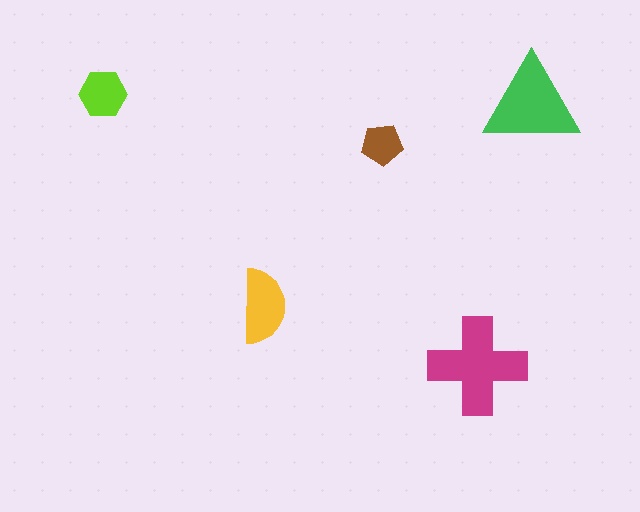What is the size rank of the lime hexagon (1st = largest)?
4th.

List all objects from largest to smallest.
The magenta cross, the green triangle, the yellow semicircle, the lime hexagon, the brown pentagon.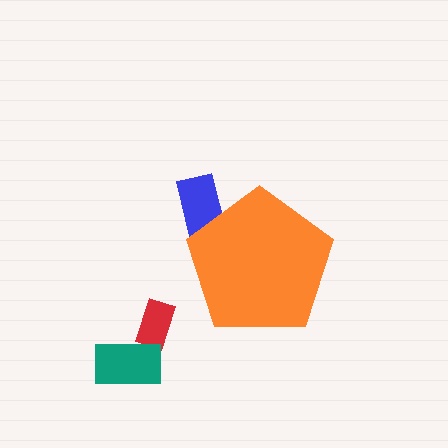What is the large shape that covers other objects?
An orange pentagon.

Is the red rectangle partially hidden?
No, the red rectangle is fully visible.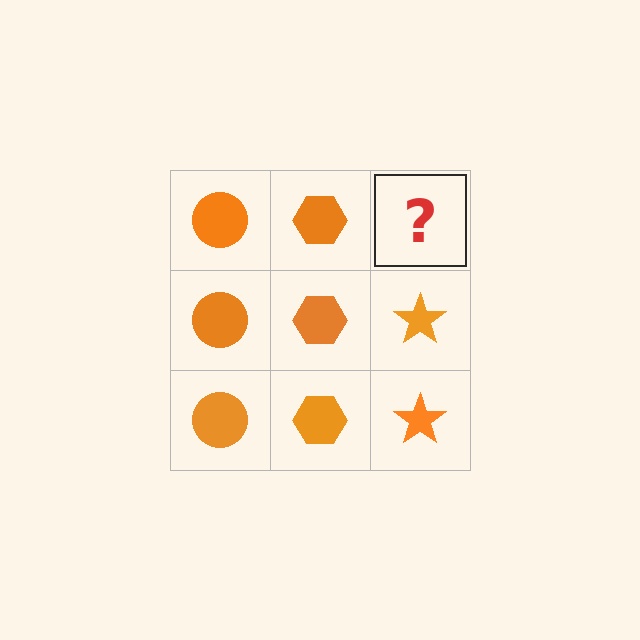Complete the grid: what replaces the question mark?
The question mark should be replaced with an orange star.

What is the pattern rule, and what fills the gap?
The rule is that each column has a consistent shape. The gap should be filled with an orange star.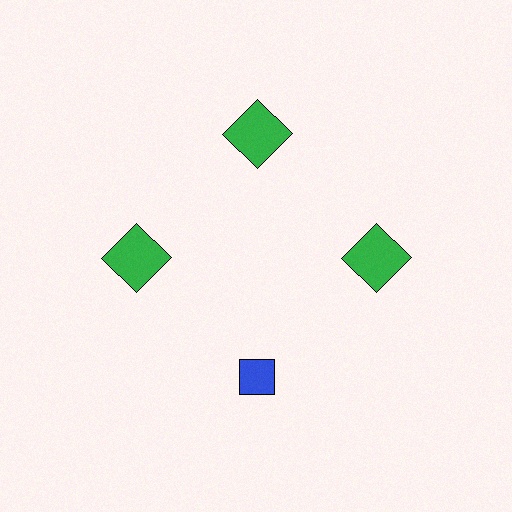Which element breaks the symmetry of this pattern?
The blue diamond at roughly the 6 o'clock position breaks the symmetry. All other shapes are green squares.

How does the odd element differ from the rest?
It differs in both color (blue instead of green) and shape (diamond instead of square).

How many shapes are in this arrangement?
There are 4 shapes arranged in a ring pattern.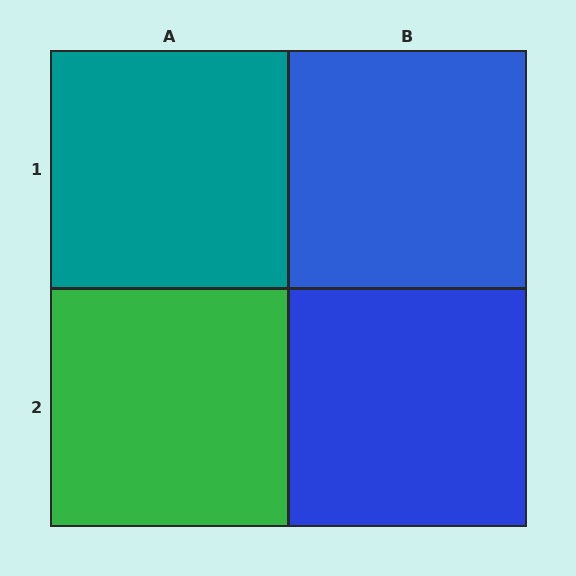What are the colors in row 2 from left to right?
Green, blue.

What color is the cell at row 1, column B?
Blue.